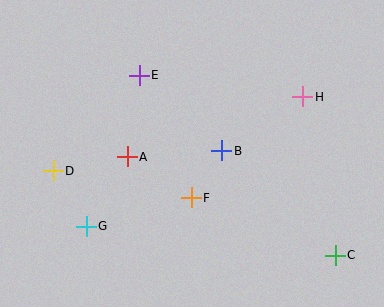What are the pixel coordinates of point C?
Point C is at (335, 255).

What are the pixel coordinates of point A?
Point A is at (127, 157).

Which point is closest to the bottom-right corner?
Point C is closest to the bottom-right corner.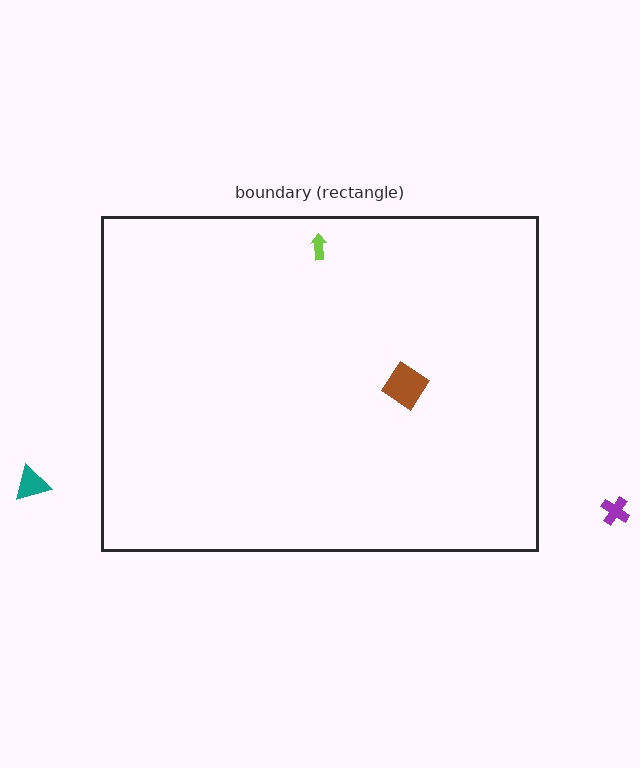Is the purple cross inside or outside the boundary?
Outside.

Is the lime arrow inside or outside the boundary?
Inside.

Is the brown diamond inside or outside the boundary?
Inside.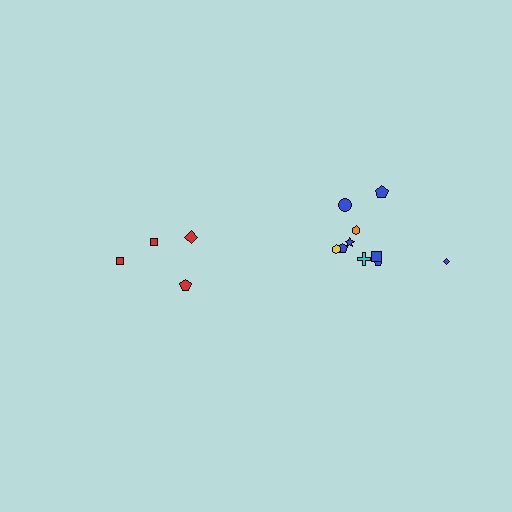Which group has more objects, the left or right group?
The right group.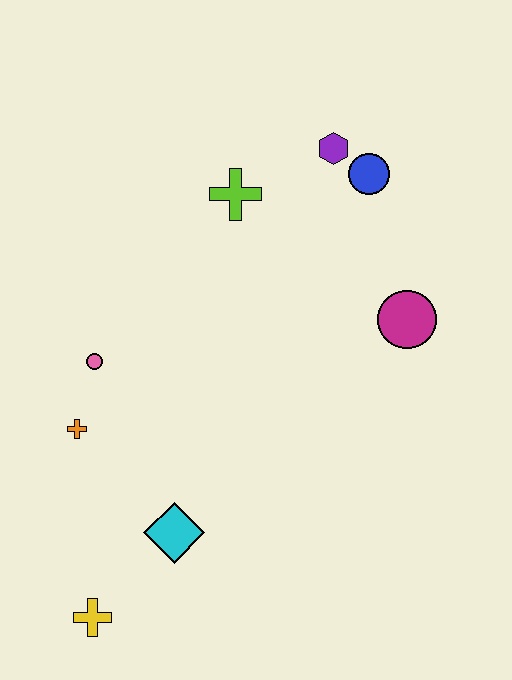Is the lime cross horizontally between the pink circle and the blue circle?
Yes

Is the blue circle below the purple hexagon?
Yes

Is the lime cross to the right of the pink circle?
Yes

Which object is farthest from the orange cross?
The blue circle is farthest from the orange cross.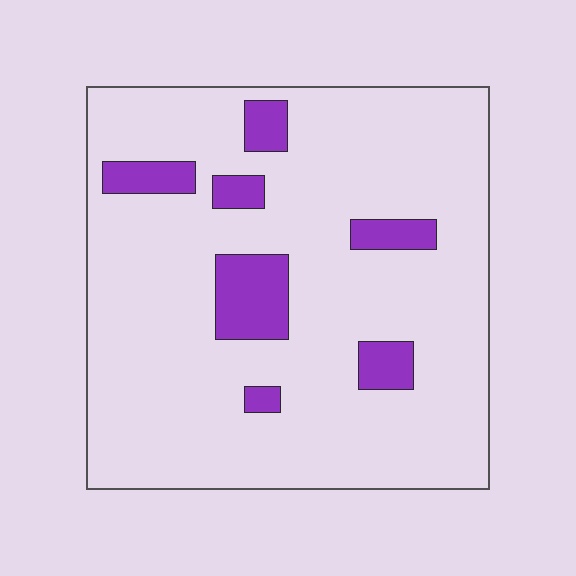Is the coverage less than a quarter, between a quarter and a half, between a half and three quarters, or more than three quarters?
Less than a quarter.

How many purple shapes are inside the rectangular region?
7.